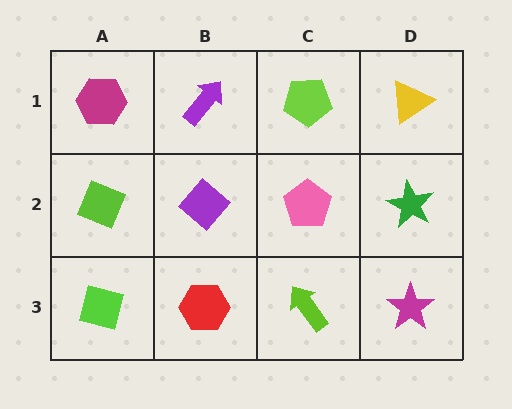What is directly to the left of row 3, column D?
A lime arrow.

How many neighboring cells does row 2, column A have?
3.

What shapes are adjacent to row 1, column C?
A pink pentagon (row 2, column C), a purple arrow (row 1, column B), a yellow triangle (row 1, column D).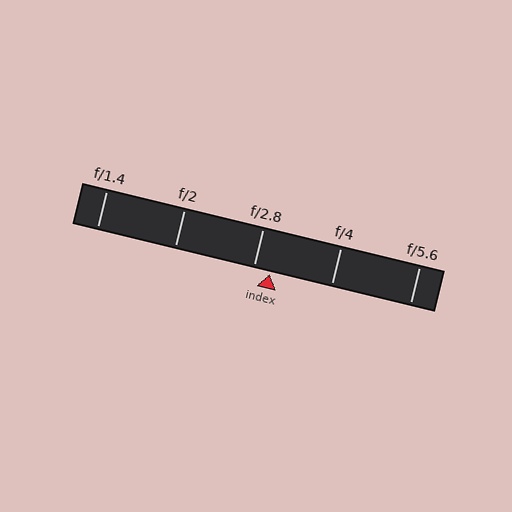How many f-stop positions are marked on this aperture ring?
There are 5 f-stop positions marked.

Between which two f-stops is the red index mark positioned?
The index mark is between f/2.8 and f/4.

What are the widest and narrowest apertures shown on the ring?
The widest aperture shown is f/1.4 and the narrowest is f/5.6.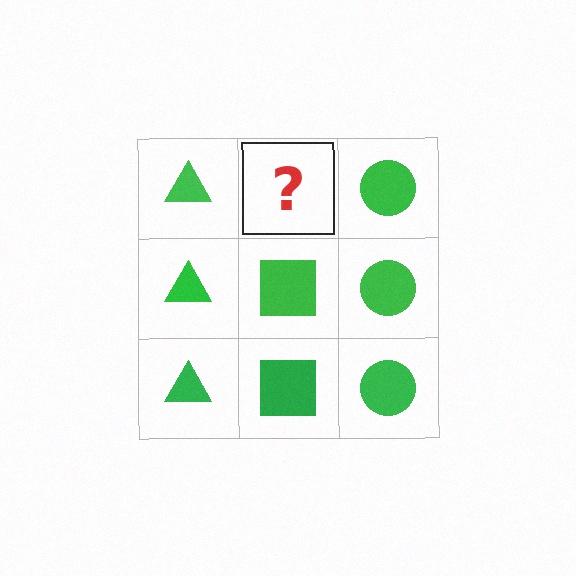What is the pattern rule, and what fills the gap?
The rule is that each column has a consistent shape. The gap should be filled with a green square.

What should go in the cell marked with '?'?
The missing cell should contain a green square.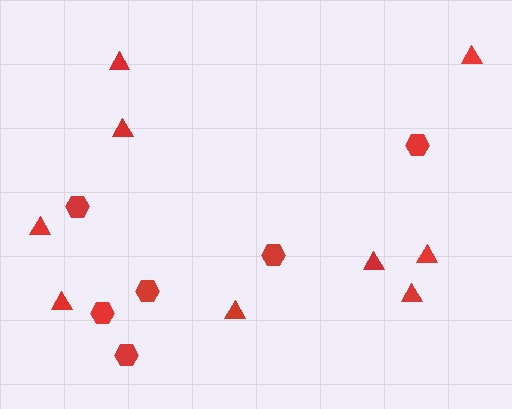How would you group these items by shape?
There are 2 groups: one group of triangles (9) and one group of hexagons (6).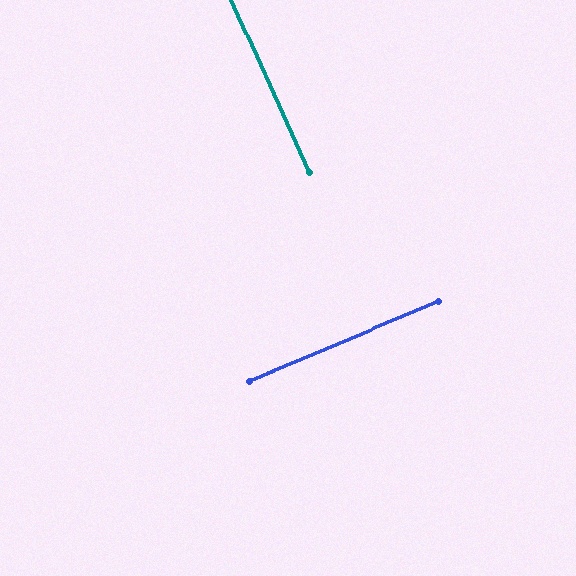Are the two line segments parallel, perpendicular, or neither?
Perpendicular — they meet at approximately 88°.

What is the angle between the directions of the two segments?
Approximately 88 degrees.